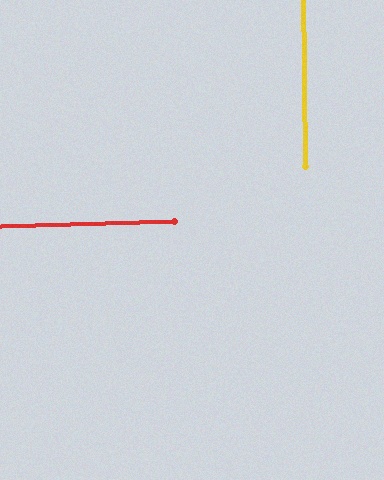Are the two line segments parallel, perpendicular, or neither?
Perpendicular — they meet at approximately 89°.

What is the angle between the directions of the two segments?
Approximately 89 degrees.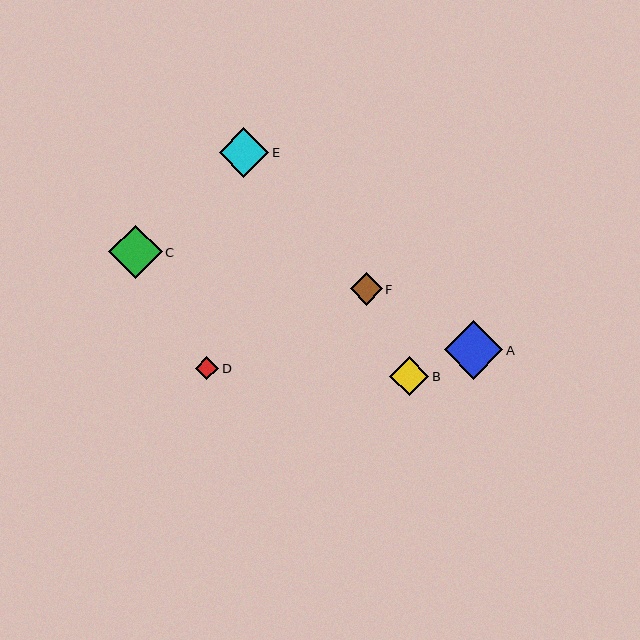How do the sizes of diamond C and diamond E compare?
Diamond C and diamond E are approximately the same size.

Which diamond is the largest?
Diamond A is the largest with a size of approximately 59 pixels.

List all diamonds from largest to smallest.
From largest to smallest: A, C, E, B, F, D.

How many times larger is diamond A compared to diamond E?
Diamond A is approximately 1.2 times the size of diamond E.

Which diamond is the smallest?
Diamond D is the smallest with a size of approximately 24 pixels.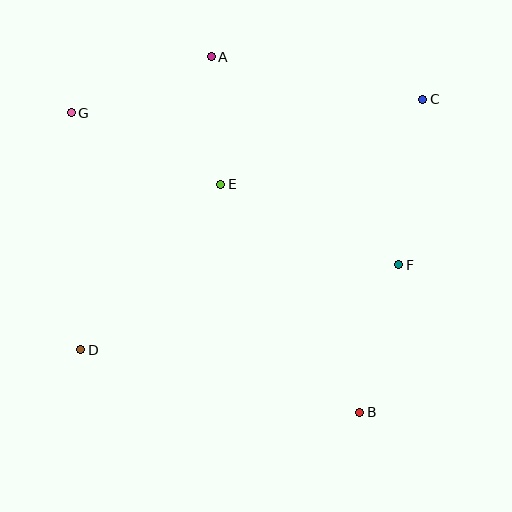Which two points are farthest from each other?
Points C and D are farthest from each other.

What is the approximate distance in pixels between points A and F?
The distance between A and F is approximately 280 pixels.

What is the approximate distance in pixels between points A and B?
The distance between A and B is approximately 385 pixels.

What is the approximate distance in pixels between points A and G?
The distance between A and G is approximately 151 pixels.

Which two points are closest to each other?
Points A and E are closest to each other.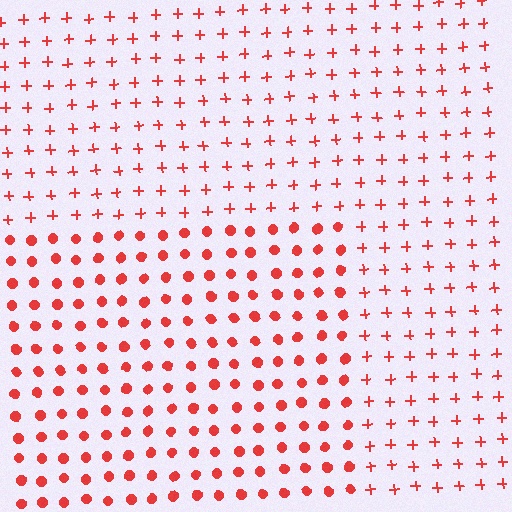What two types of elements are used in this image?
The image uses circles inside the rectangle region and plus signs outside it.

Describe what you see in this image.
The image is filled with small red elements arranged in a uniform grid. A rectangle-shaped region contains circles, while the surrounding area contains plus signs. The boundary is defined purely by the change in element shape.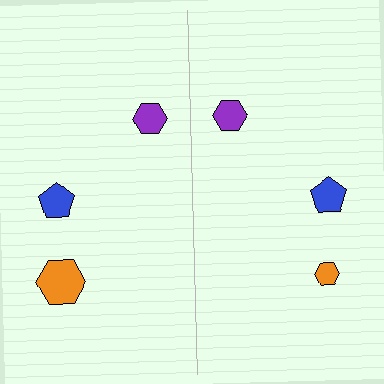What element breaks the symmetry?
The orange hexagon on the right side has a different size than its mirror counterpart.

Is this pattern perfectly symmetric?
No, the pattern is not perfectly symmetric. The orange hexagon on the right side has a different size than its mirror counterpart.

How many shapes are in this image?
There are 6 shapes in this image.